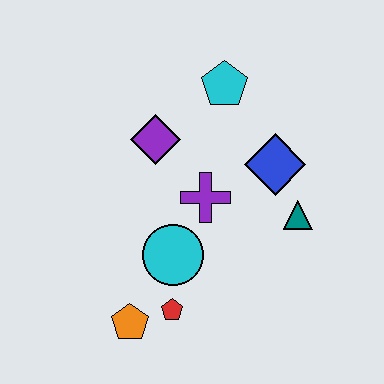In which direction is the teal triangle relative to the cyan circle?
The teal triangle is to the right of the cyan circle.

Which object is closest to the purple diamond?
The purple cross is closest to the purple diamond.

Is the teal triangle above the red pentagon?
Yes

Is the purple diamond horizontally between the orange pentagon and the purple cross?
Yes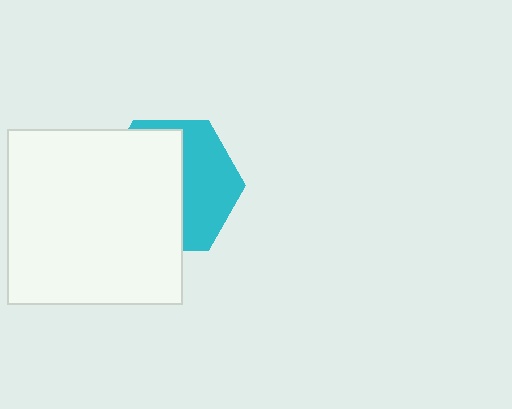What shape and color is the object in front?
The object in front is a white square.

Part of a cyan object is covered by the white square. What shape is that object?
It is a hexagon.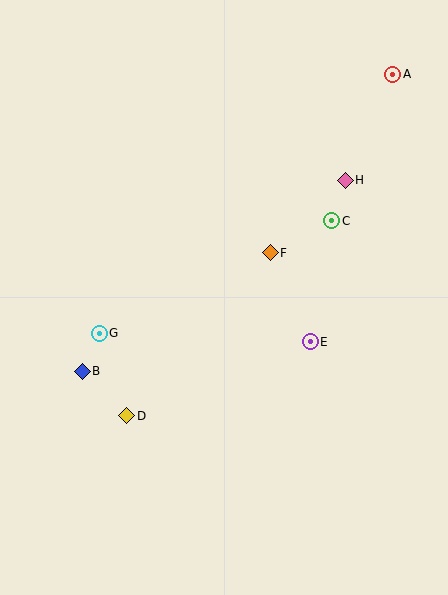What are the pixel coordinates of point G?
Point G is at (99, 333).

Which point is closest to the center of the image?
Point F at (270, 253) is closest to the center.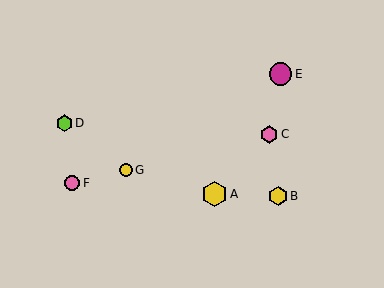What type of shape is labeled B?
Shape B is a yellow hexagon.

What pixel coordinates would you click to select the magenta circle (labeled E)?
Click at (281, 74) to select the magenta circle E.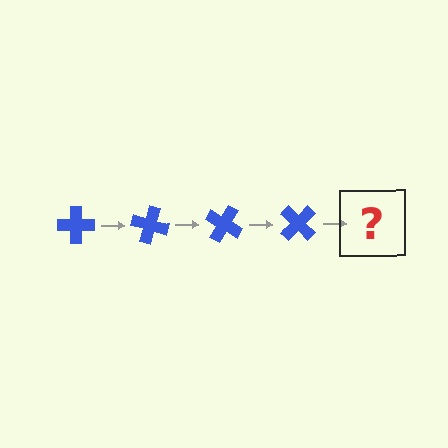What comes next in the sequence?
The next element should be a blue cross rotated 60 degrees.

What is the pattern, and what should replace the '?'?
The pattern is that the cross rotates 15 degrees each step. The '?' should be a blue cross rotated 60 degrees.